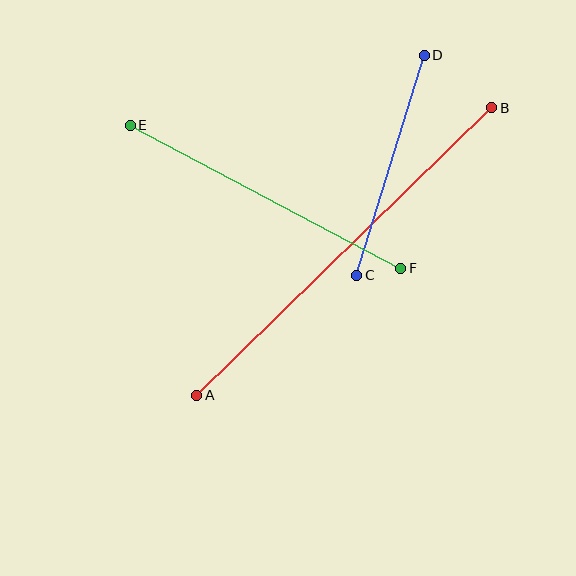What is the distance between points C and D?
The distance is approximately 230 pixels.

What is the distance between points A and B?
The distance is approximately 412 pixels.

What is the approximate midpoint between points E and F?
The midpoint is at approximately (266, 197) pixels.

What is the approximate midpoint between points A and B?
The midpoint is at approximately (344, 251) pixels.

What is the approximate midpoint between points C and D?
The midpoint is at approximately (390, 165) pixels.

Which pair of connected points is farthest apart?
Points A and B are farthest apart.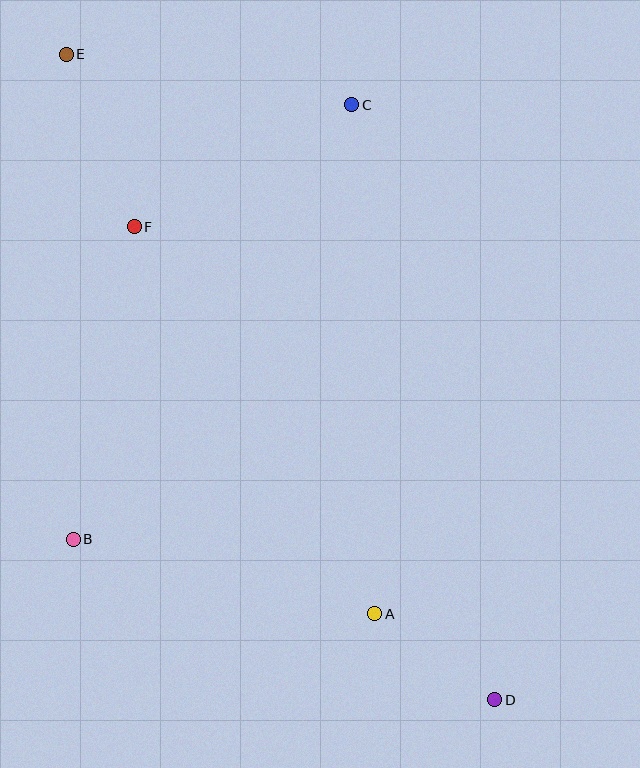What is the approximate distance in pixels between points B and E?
The distance between B and E is approximately 485 pixels.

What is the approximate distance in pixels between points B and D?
The distance between B and D is approximately 451 pixels.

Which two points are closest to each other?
Points A and D are closest to each other.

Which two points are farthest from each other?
Points D and E are farthest from each other.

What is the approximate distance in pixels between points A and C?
The distance between A and C is approximately 510 pixels.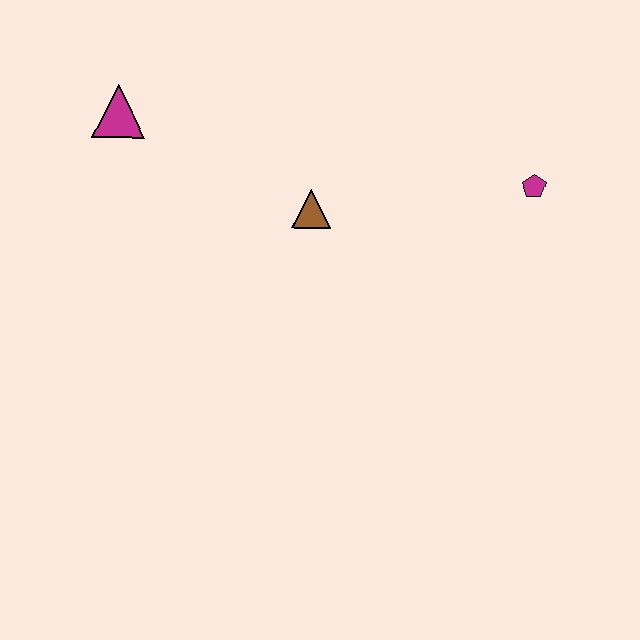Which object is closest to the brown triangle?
The magenta triangle is closest to the brown triangle.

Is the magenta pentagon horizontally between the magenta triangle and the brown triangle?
No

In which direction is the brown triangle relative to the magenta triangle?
The brown triangle is to the right of the magenta triangle.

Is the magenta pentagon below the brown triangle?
No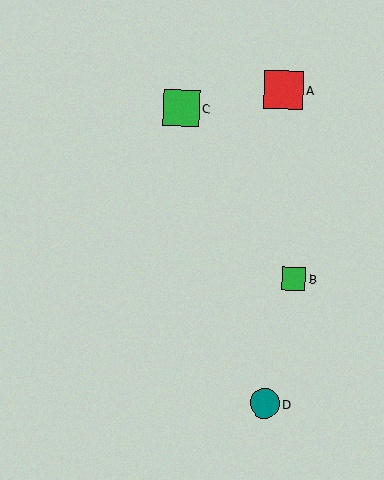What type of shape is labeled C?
Shape C is a green square.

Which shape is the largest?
The red square (labeled A) is the largest.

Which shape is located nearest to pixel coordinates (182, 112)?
The green square (labeled C) at (181, 108) is nearest to that location.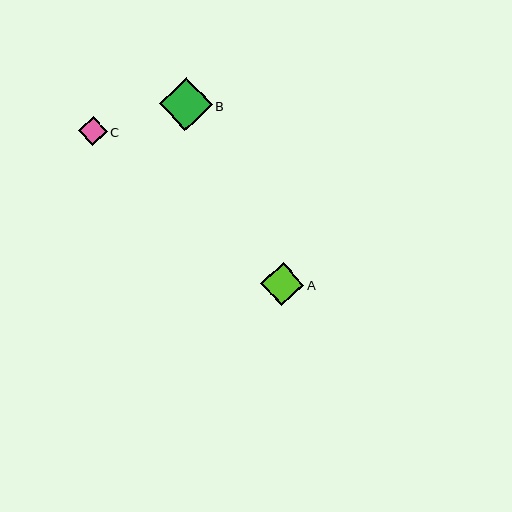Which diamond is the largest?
Diamond B is the largest with a size of approximately 53 pixels.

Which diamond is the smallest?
Diamond C is the smallest with a size of approximately 29 pixels.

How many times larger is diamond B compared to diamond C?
Diamond B is approximately 1.8 times the size of diamond C.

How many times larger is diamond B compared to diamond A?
Diamond B is approximately 1.2 times the size of diamond A.